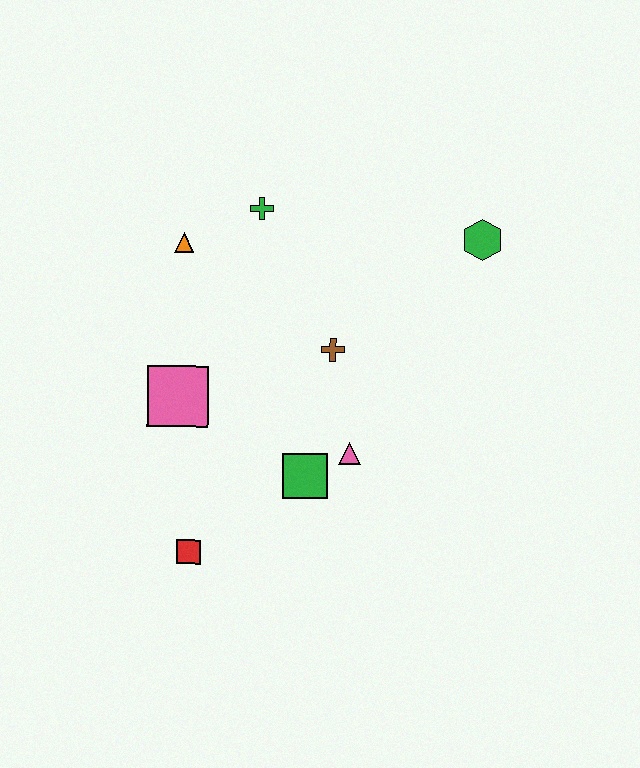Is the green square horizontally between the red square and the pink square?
No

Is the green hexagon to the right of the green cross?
Yes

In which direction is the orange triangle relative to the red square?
The orange triangle is above the red square.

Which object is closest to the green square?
The pink triangle is closest to the green square.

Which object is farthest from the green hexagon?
The red square is farthest from the green hexagon.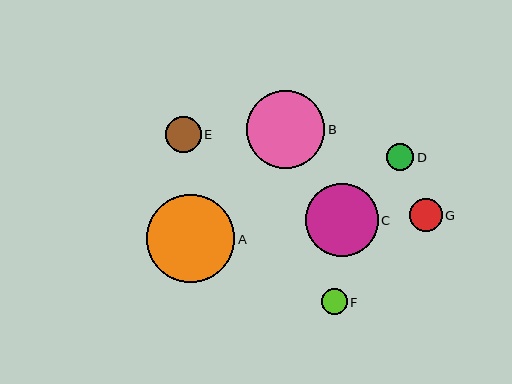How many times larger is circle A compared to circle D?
Circle A is approximately 3.2 times the size of circle D.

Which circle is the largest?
Circle A is the largest with a size of approximately 89 pixels.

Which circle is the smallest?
Circle F is the smallest with a size of approximately 26 pixels.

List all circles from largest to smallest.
From largest to smallest: A, B, C, E, G, D, F.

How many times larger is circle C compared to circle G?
Circle C is approximately 2.2 times the size of circle G.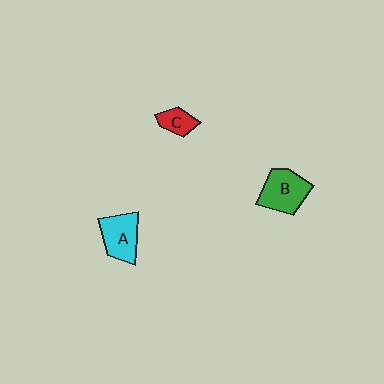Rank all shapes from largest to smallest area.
From largest to smallest: B (green), A (cyan), C (red).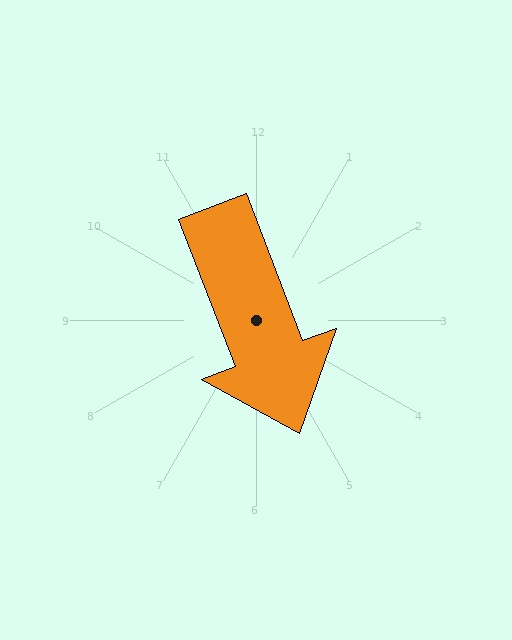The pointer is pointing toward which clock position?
Roughly 5 o'clock.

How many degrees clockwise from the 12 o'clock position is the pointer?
Approximately 159 degrees.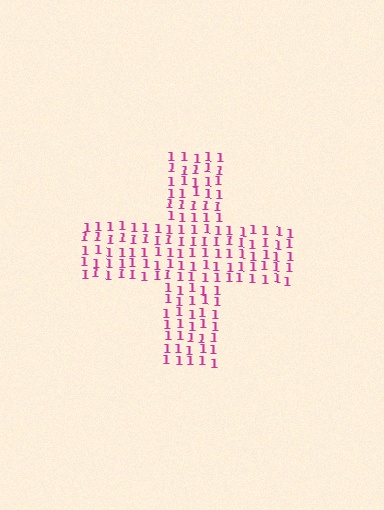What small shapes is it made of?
It is made of small digit 1's.